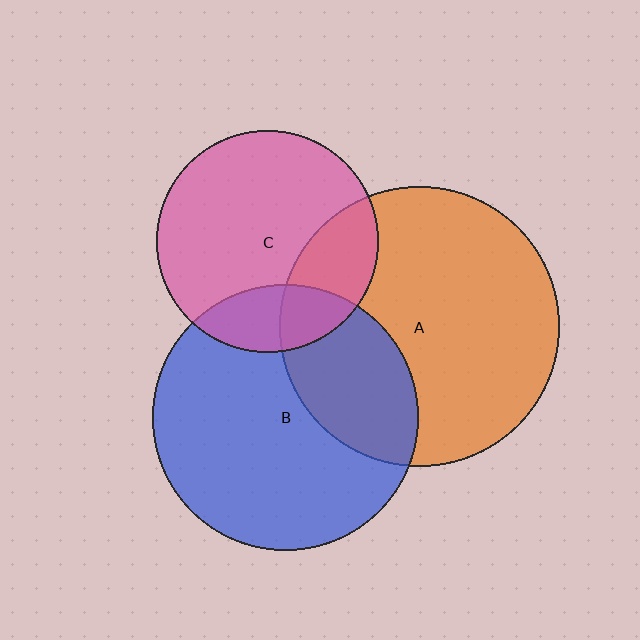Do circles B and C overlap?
Yes.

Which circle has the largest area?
Circle A (orange).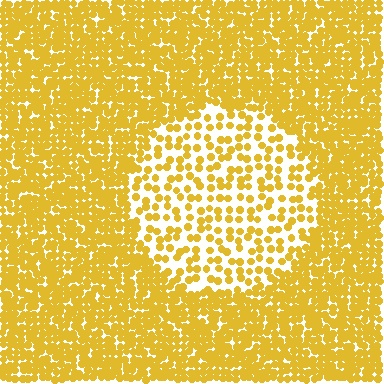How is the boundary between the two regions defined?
The boundary is defined by a change in element density (approximately 2.5x ratio). All elements are the same color, size, and shape.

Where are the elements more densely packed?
The elements are more densely packed outside the circle boundary.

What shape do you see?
I see a circle.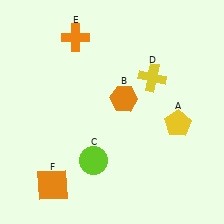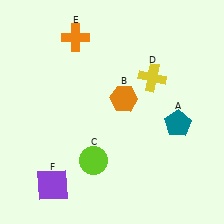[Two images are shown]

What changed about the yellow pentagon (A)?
In Image 1, A is yellow. In Image 2, it changed to teal.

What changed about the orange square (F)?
In Image 1, F is orange. In Image 2, it changed to purple.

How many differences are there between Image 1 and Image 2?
There are 2 differences between the two images.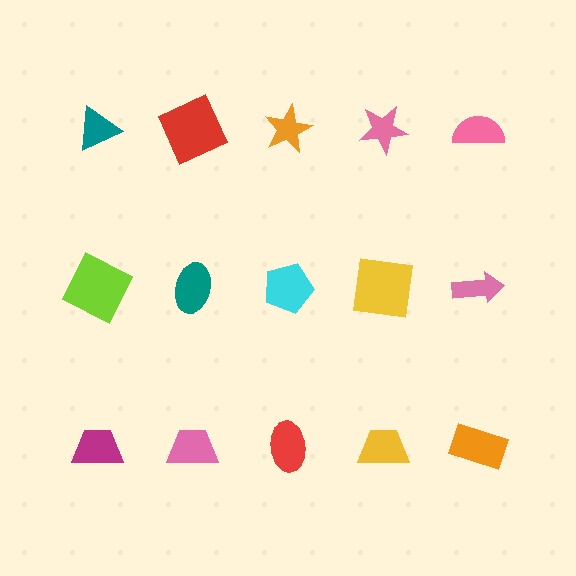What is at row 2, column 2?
A teal ellipse.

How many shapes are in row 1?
5 shapes.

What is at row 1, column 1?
A teal triangle.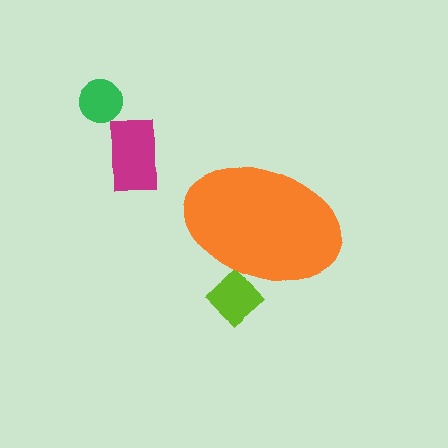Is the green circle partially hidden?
No, the green circle is fully visible.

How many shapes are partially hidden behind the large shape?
1 shape is partially hidden.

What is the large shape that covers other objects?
An orange ellipse.